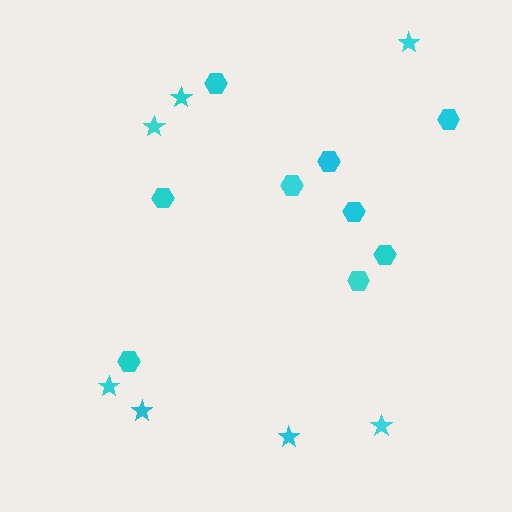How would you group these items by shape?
There are 2 groups: one group of hexagons (9) and one group of stars (7).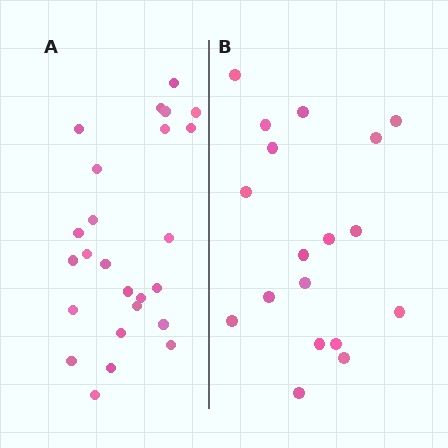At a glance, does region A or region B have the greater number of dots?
Region A (the left region) has more dots.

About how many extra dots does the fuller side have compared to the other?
Region A has roughly 8 or so more dots than region B.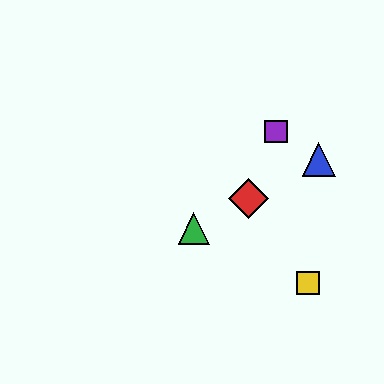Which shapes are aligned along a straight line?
The red diamond, the blue triangle, the green triangle are aligned along a straight line.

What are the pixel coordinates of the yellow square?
The yellow square is at (308, 283).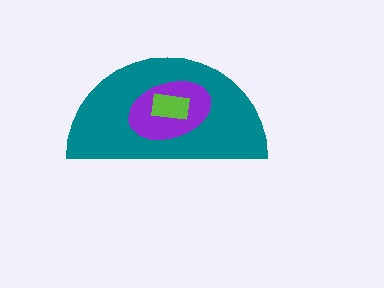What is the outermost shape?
The teal semicircle.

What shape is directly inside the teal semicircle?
The purple ellipse.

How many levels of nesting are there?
3.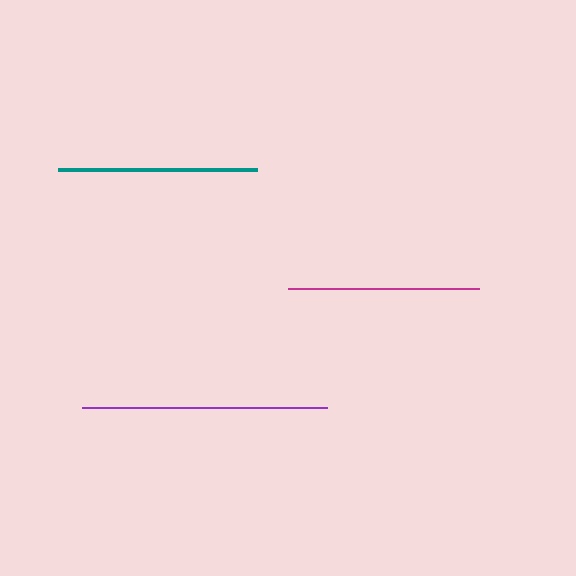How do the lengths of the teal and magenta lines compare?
The teal and magenta lines are approximately the same length.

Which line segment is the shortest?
The magenta line is the shortest at approximately 191 pixels.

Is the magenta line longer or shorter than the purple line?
The purple line is longer than the magenta line.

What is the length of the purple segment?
The purple segment is approximately 245 pixels long.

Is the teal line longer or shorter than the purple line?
The purple line is longer than the teal line.